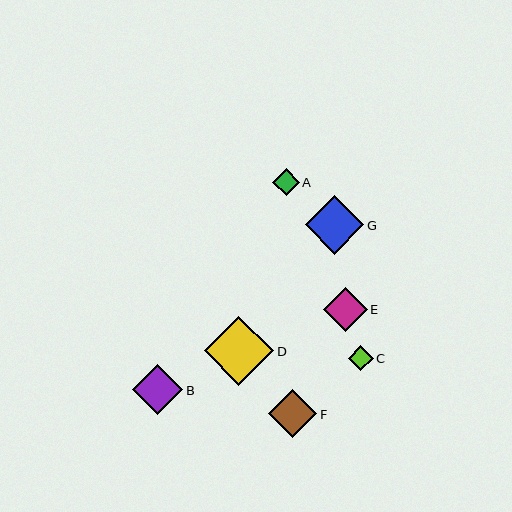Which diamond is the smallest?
Diamond C is the smallest with a size of approximately 25 pixels.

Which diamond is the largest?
Diamond D is the largest with a size of approximately 69 pixels.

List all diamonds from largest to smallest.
From largest to smallest: D, G, B, F, E, A, C.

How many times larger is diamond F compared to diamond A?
Diamond F is approximately 1.8 times the size of diamond A.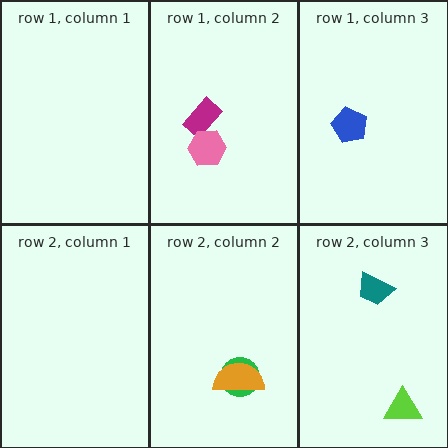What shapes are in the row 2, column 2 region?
The green circle, the orange semicircle.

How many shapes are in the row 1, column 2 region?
2.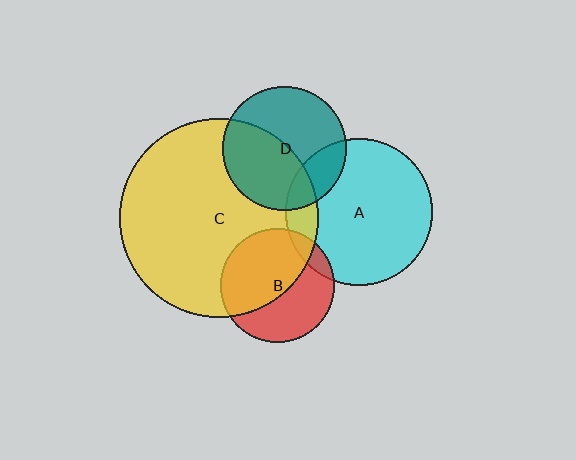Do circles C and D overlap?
Yes.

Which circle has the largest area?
Circle C (yellow).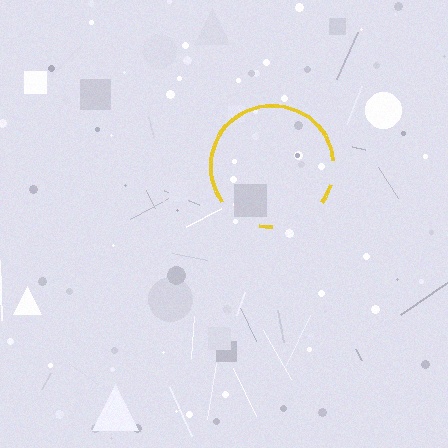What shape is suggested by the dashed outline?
The dashed outline suggests a circle.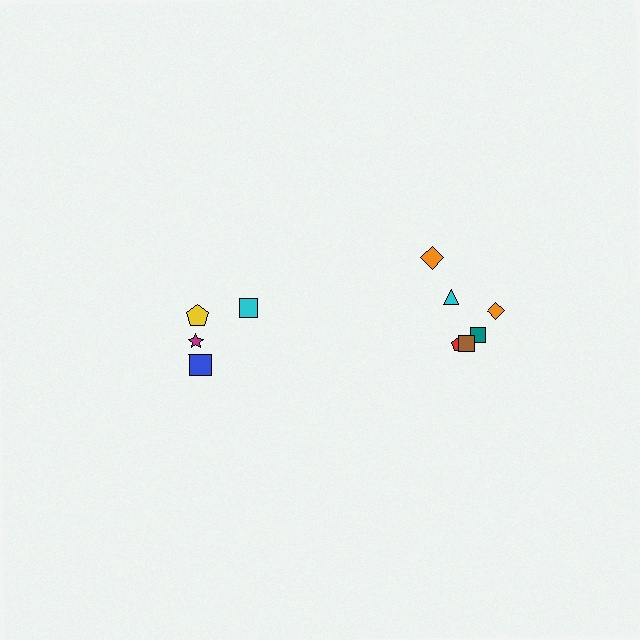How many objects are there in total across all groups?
There are 10 objects.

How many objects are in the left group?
There are 4 objects.